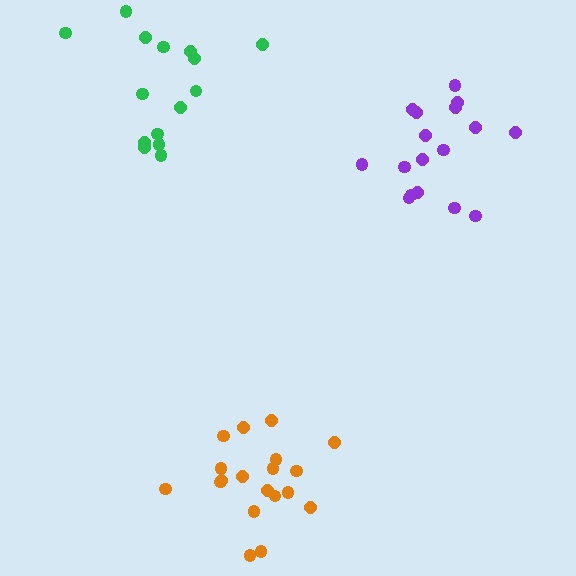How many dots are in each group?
Group 1: 19 dots, Group 2: 17 dots, Group 3: 15 dots (51 total).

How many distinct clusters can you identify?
There are 3 distinct clusters.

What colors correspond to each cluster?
The clusters are colored: orange, purple, green.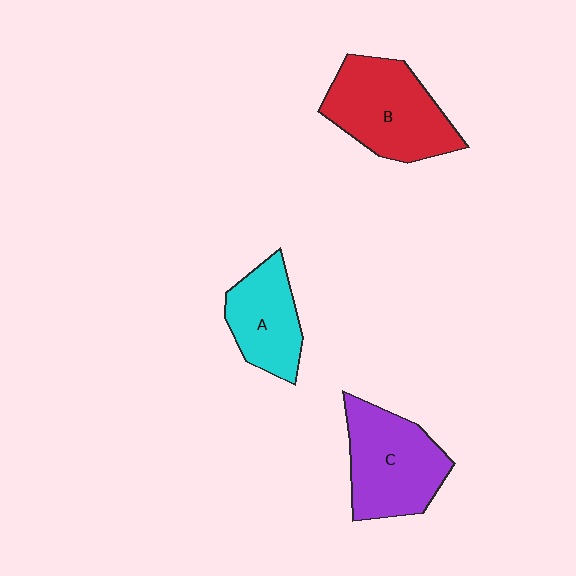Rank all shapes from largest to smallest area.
From largest to smallest: B (red), C (purple), A (cyan).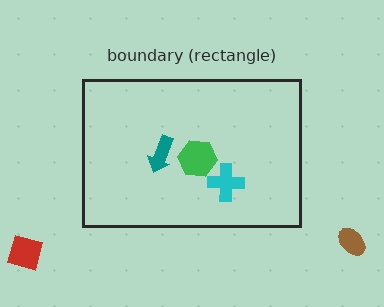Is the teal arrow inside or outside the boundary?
Inside.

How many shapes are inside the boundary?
3 inside, 2 outside.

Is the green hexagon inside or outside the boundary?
Inside.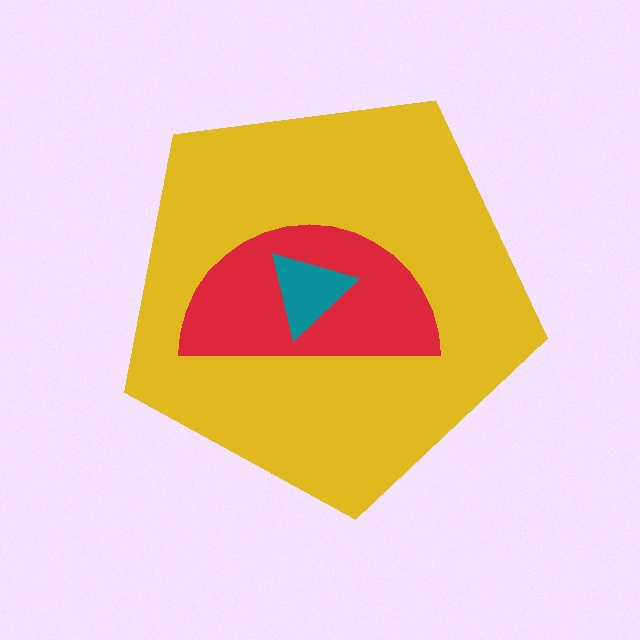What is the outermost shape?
The yellow pentagon.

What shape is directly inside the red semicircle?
The teal triangle.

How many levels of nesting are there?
3.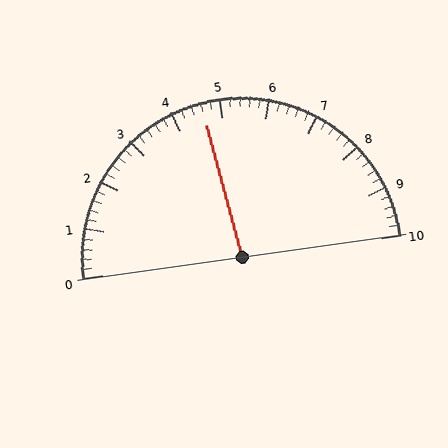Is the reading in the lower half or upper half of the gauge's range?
The reading is in the lower half of the range (0 to 10).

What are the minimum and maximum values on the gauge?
The gauge ranges from 0 to 10.